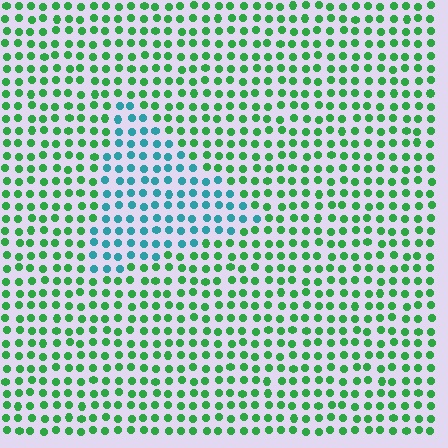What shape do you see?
I see a triangle.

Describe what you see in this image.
The image is filled with small green elements in a uniform arrangement. A triangle-shaped region is visible where the elements are tinted to a slightly different hue, forming a subtle color boundary.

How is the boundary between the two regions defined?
The boundary is defined purely by a slight shift in hue (about 53 degrees). Spacing, size, and orientation are identical on both sides.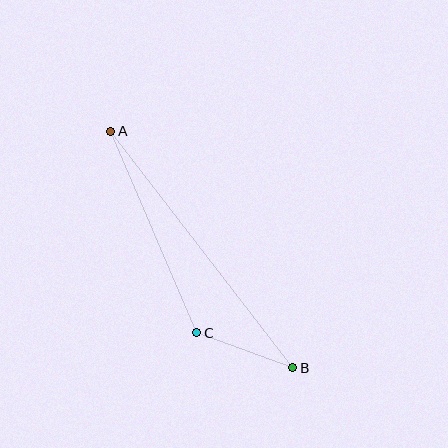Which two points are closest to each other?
Points B and C are closest to each other.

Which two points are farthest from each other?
Points A and B are farthest from each other.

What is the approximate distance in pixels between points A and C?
The distance between A and C is approximately 219 pixels.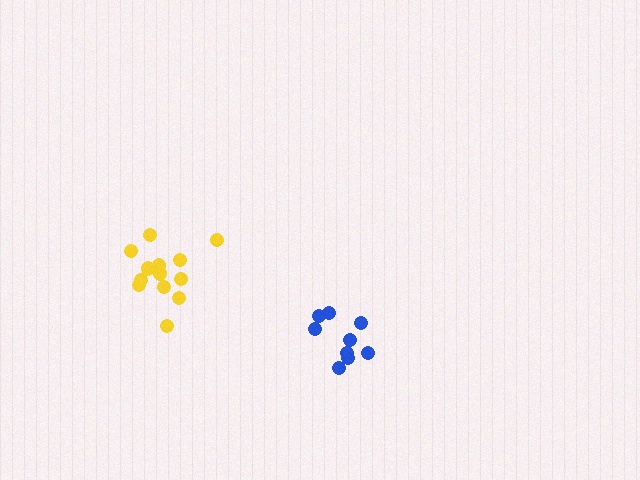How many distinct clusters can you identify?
There are 2 distinct clusters.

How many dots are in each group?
Group 1: 13 dots, Group 2: 9 dots (22 total).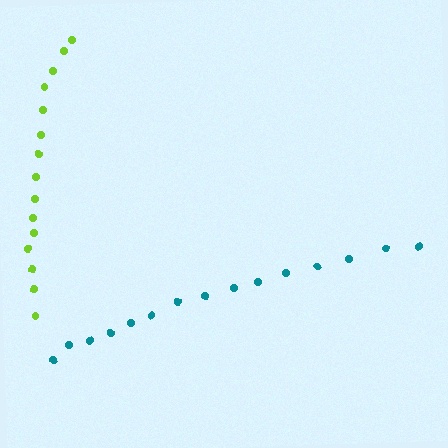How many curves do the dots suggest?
There are 2 distinct paths.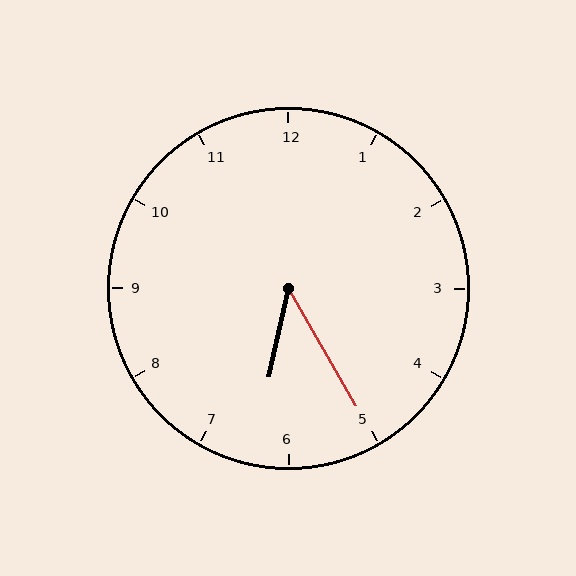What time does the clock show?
6:25.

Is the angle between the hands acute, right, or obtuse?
It is acute.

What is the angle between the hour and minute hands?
Approximately 42 degrees.